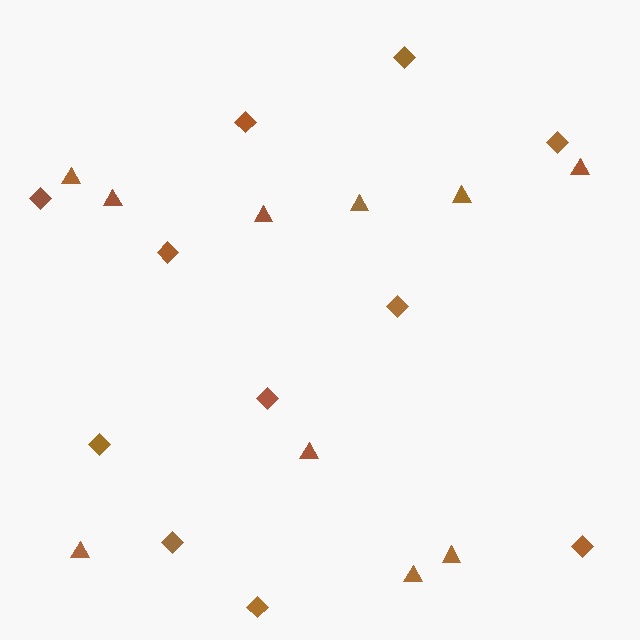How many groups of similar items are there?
There are 2 groups: one group of triangles (10) and one group of diamonds (11).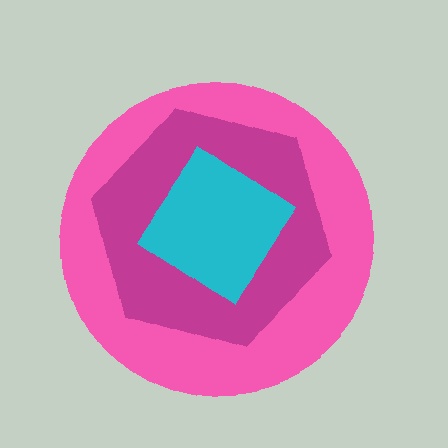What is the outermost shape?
The pink circle.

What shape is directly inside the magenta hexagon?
The cyan diamond.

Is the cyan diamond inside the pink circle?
Yes.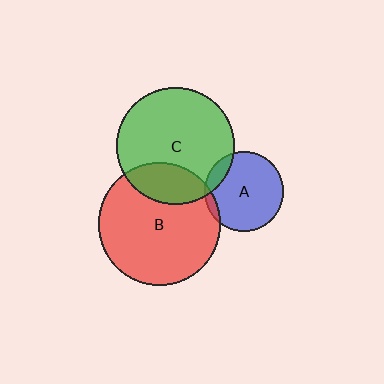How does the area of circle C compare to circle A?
Approximately 2.2 times.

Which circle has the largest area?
Circle B (red).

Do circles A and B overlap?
Yes.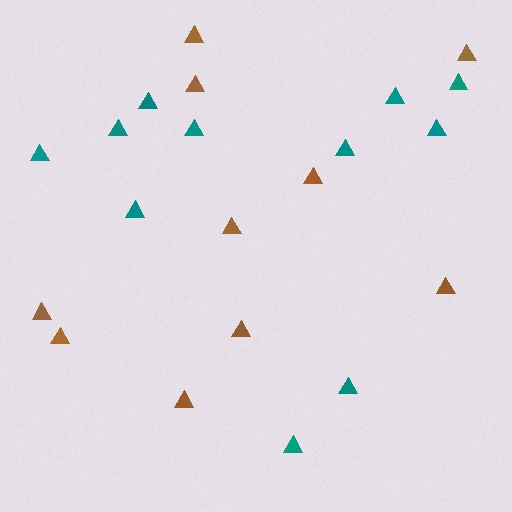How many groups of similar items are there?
There are 2 groups: one group of teal triangles (11) and one group of brown triangles (10).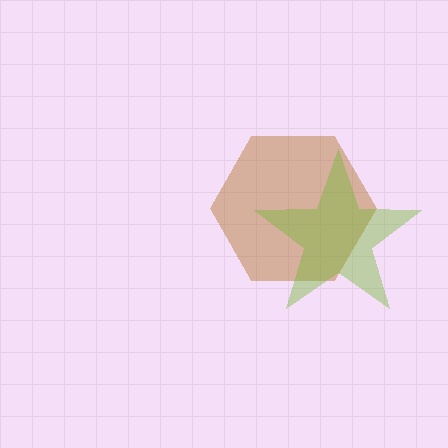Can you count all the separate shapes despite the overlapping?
Yes, there are 2 separate shapes.